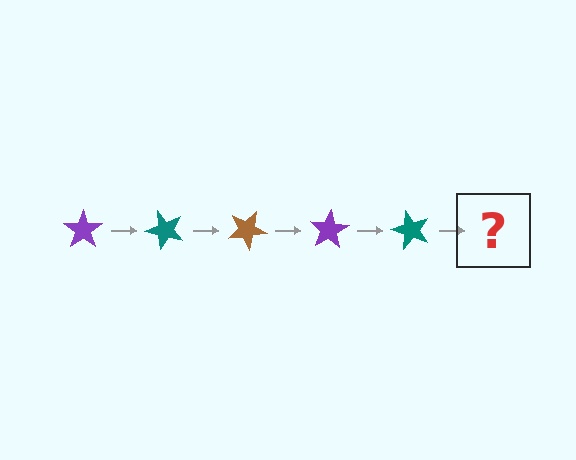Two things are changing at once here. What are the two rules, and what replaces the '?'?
The two rules are that it rotates 50 degrees each step and the color cycles through purple, teal, and brown. The '?' should be a brown star, rotated 250 degrees from the start.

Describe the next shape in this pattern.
It should be a brown star, rotated 250 degrees from the start.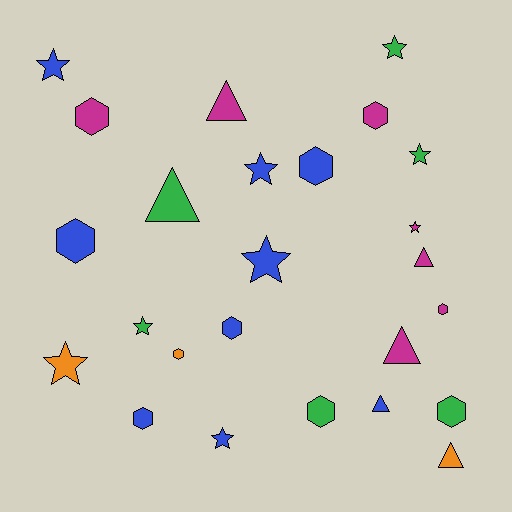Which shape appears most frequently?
Hexagon, with 10 objects.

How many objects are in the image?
There are 25 objects.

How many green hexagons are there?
There are 2 green hexagons.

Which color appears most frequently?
Blue, with 9 objects.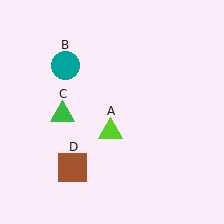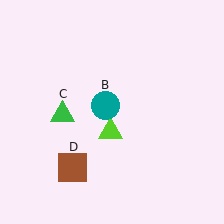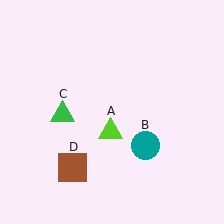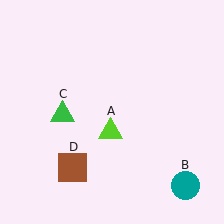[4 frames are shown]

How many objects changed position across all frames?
1 object changed position: teal circle (object B).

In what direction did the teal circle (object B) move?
The teal circle (object B) moved down and to the right.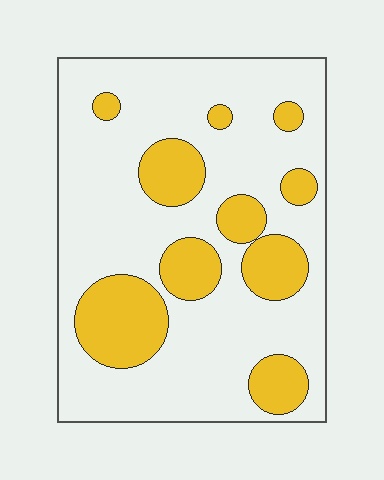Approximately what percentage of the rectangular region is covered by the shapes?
Approximately 25%.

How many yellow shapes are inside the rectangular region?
10.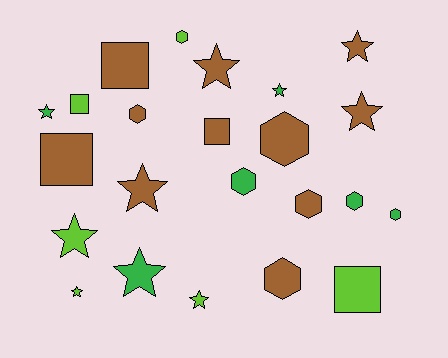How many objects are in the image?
There are 23 objects.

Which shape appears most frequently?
Star, with 10 objects.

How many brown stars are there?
There are 4 brown stars.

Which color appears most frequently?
Brown, with 11 objects.